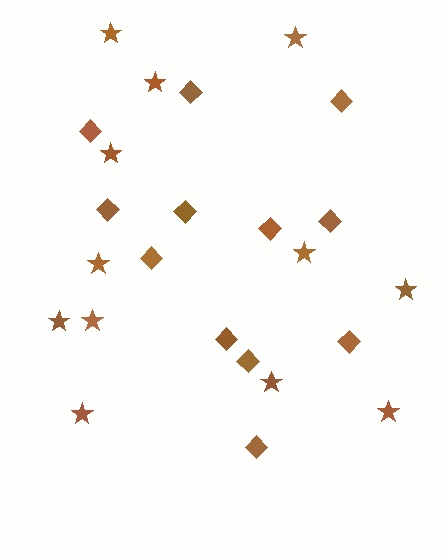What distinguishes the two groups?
There are 2 groups: one group of stars (12) and one group of diamonds (12).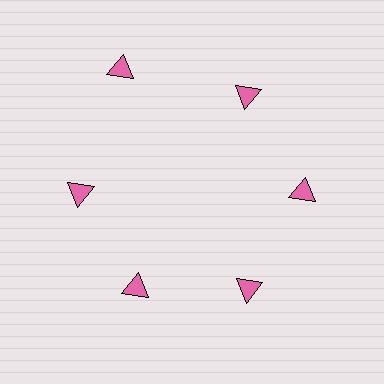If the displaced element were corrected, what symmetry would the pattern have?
It would have 6-fold rotational symmetry — the pattern would map onto itself every 60 degrees.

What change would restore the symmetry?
The symmetry would be restored by moving it inward, back onto the ring so that all 6 triangles sit at equal angles and equal distance from the center.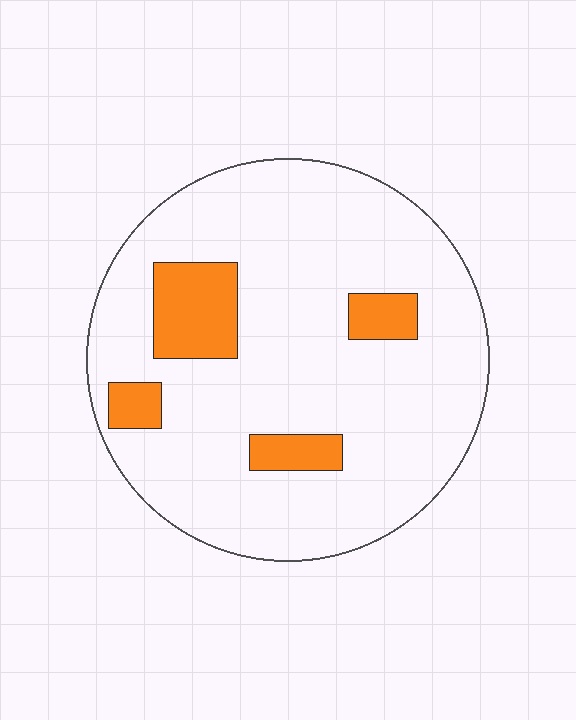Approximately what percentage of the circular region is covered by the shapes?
Approximately 15%.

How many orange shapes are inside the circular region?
4.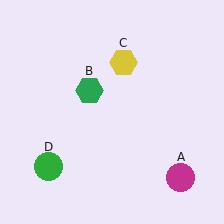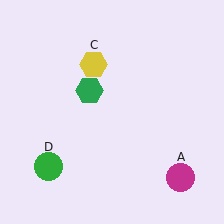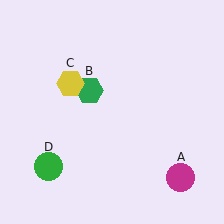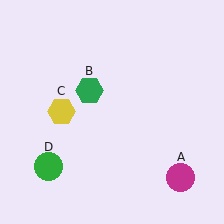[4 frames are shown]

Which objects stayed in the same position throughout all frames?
Magenta circle (object A) and green hexagon (object B) and green circle (object D) remained stationary.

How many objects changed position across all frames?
1 object changed position: yellow hexagon (object C).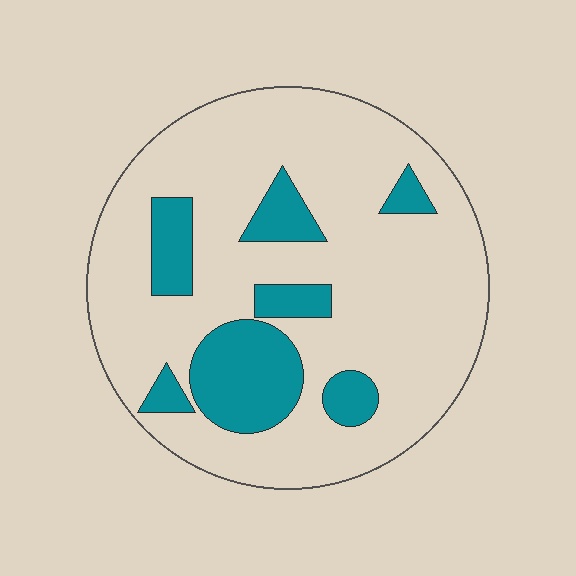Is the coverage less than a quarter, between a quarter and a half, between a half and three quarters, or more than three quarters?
Less than a quarter.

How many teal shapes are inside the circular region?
7.